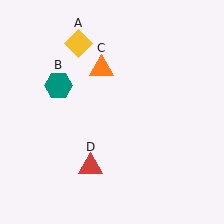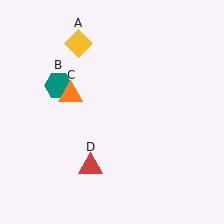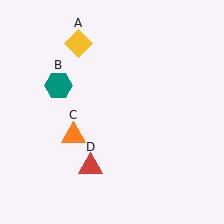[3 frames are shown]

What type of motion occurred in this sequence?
The orange triangle (object C) rotated counterclockwise around the center of the scene.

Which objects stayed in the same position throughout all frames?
Yellow diamond (object A) and teal hexagon (object B) and red triangle (object D) remained stationary.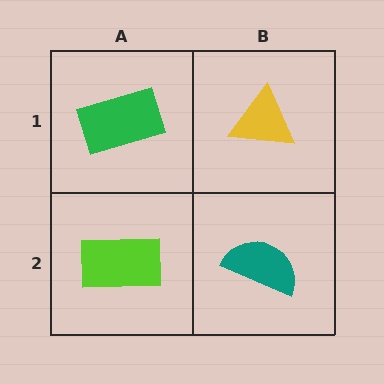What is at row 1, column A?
A green rectangle.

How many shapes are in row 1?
2 shapes.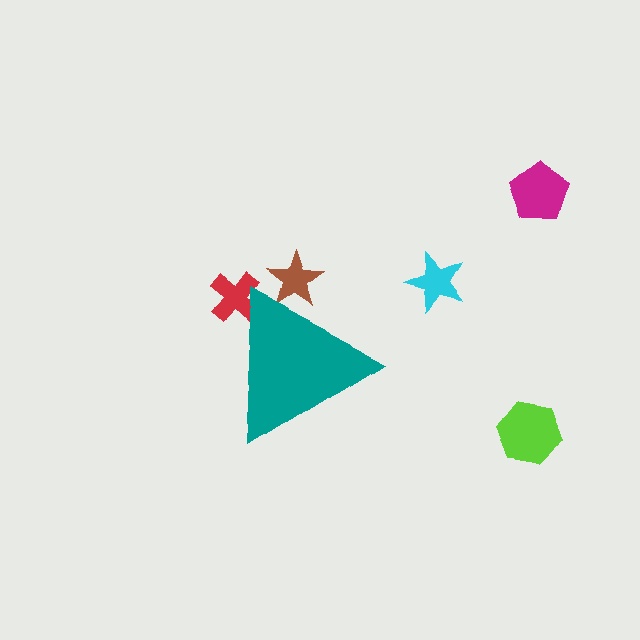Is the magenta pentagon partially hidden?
No, the magenta pentagon is fully visible.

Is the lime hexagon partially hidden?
No, the lime hexagon is fully visible.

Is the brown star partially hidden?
Yes, the brown star is partially hidden behind the teal triangle.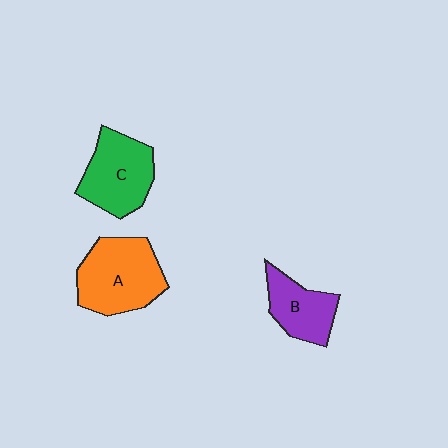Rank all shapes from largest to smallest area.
From largest to smallest: A (orange), C (green), B (purple).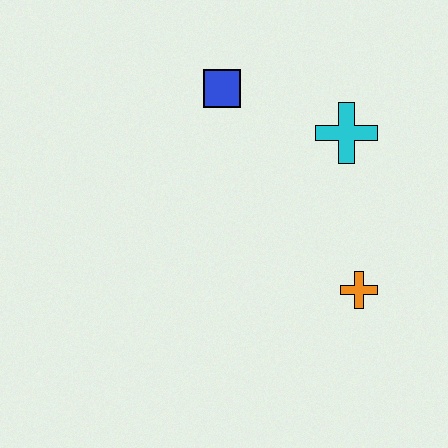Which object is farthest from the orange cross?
The blue square is farthest from the orange cross.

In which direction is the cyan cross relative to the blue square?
The cyan cross is to the right of the blue square.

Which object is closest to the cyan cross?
The blue square is closest to the cyan cross.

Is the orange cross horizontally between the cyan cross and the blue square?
No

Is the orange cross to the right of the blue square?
Yes